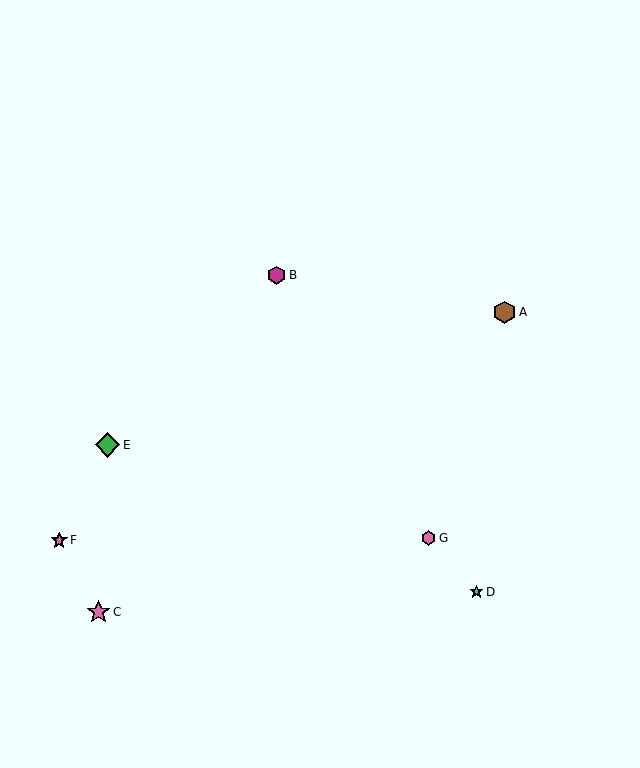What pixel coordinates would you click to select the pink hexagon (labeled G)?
Click at (428, 538) to select the pink hexagon G.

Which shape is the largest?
The green diamond (labeled E) is the largest.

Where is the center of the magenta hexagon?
The center of the magenta hexagon is at (277, 275).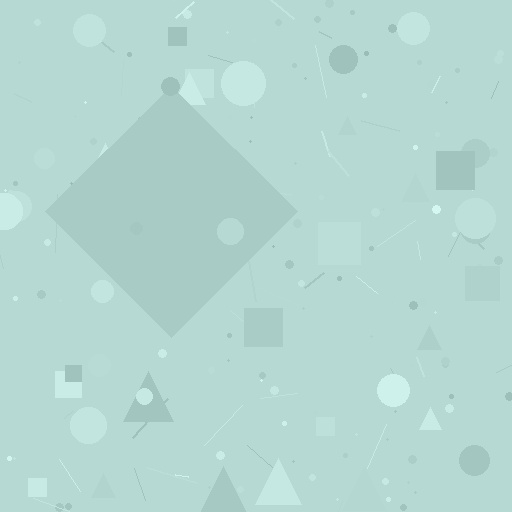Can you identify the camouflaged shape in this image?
The camouflaged shape is a diamond.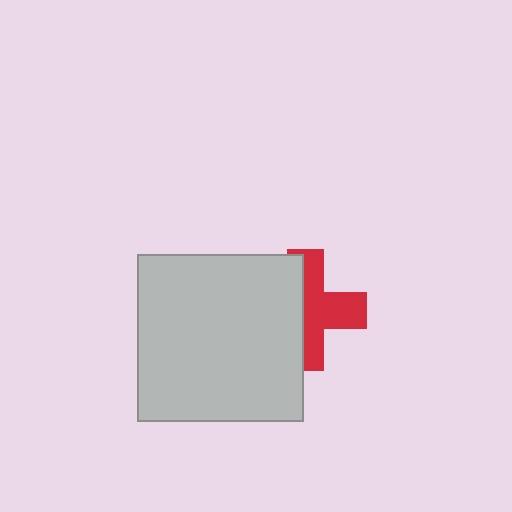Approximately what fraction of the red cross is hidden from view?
Roughly 45% of the red cross is hidden behind the light gray square.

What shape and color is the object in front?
The object in front is a light gray square.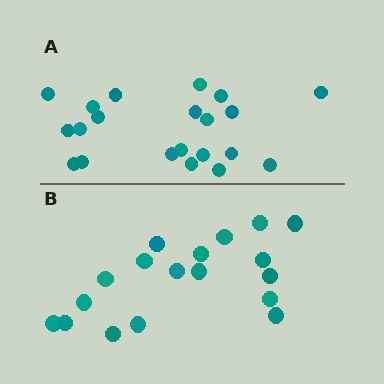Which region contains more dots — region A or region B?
Region A (the top region) has more dots.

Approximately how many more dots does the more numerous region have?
Region A has just a few more — roughly 2 or 3 more dots than region B.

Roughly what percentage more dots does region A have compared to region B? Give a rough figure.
About 15% more.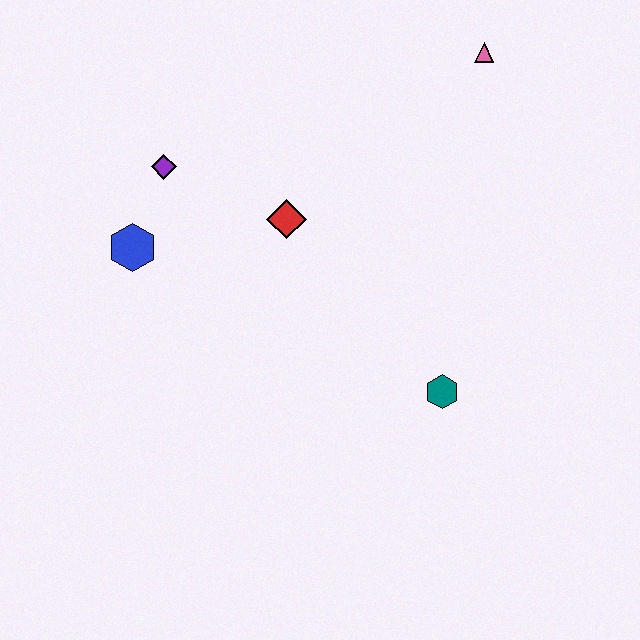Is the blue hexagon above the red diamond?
No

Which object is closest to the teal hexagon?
The red diamond is closest to the teal hexagon.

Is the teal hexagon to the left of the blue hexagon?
No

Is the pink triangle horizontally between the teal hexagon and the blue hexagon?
No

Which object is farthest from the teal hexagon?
The purple diamond is farthest from the teal hexagon.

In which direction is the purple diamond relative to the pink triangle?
The purple diamond is to the left of the pink triangle.